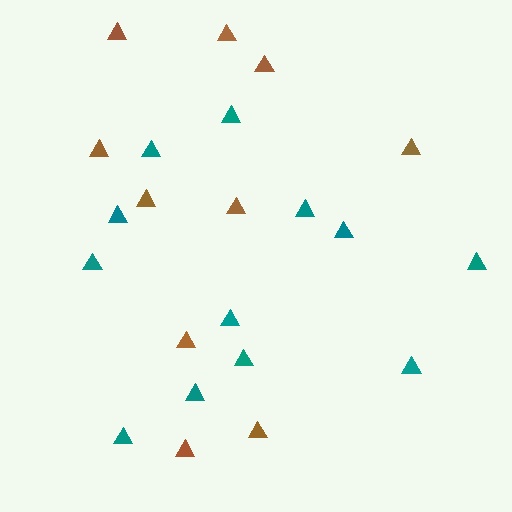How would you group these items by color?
There are 2 groups: one group of teal triangles (12) and one group of brown triangles (10).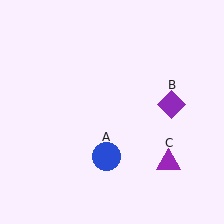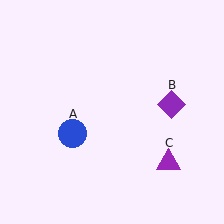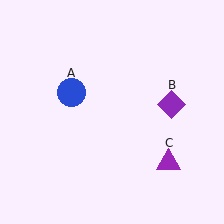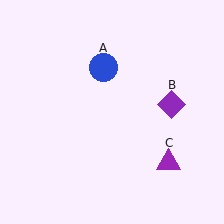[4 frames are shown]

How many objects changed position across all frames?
1 object changed position: blue circle (object A).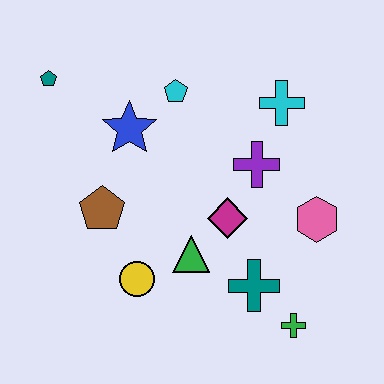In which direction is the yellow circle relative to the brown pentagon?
The yellow circle is below the brown pentagon.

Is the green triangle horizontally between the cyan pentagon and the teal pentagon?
No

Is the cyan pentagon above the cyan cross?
Yes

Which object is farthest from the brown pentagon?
The green cross is farthest from the brown pentagon.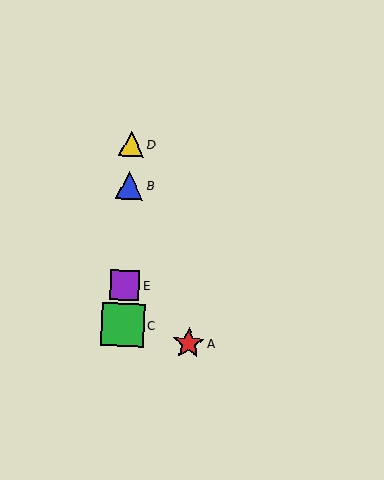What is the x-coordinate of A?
Object A is at x≈189.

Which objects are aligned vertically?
Objects B, C, D, E are aligned vertically.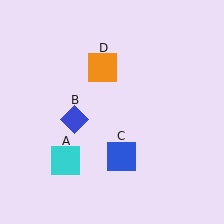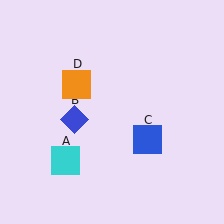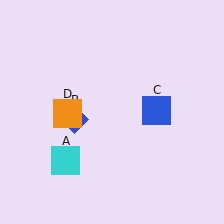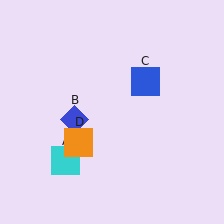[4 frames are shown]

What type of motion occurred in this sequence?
The blue square (object C), orange square (object D) rotated counterclockwise around the center of the scene.